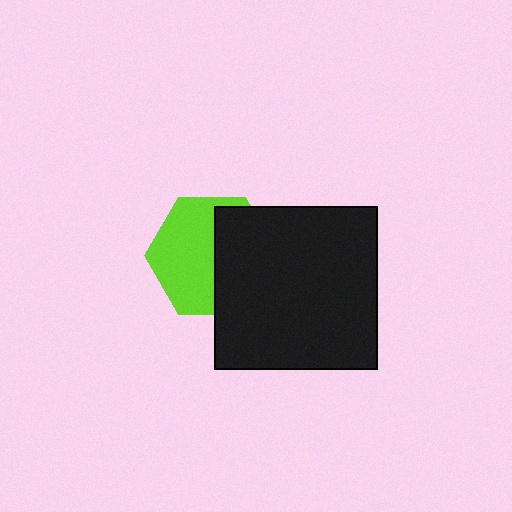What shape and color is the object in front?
The object in front is a black square.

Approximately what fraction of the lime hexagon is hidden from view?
Roughly 46% of the lime hexagon is hidden behind the black square.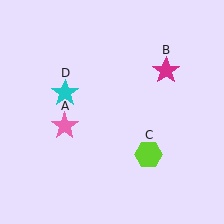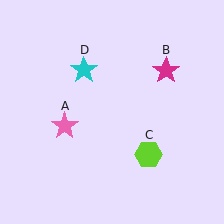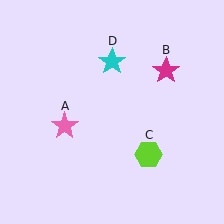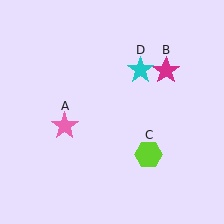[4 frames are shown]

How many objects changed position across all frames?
1 object changed position: cyan star (object D).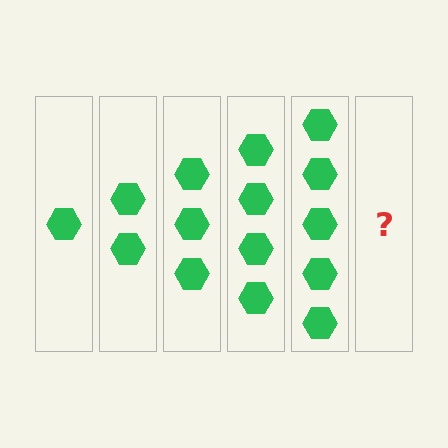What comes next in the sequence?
The next element should be 6 hexagons.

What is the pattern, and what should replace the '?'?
The pattern is that each step adds one more hexagon. The '?' should be 6 hexagons.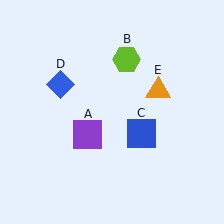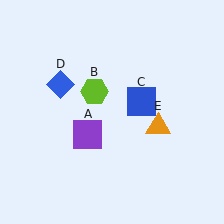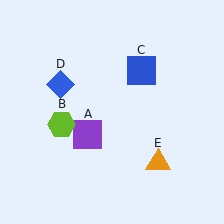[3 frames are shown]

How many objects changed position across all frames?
3 objects changed position: lime hexagon (object B), blue square (object C), orange triangle (object E).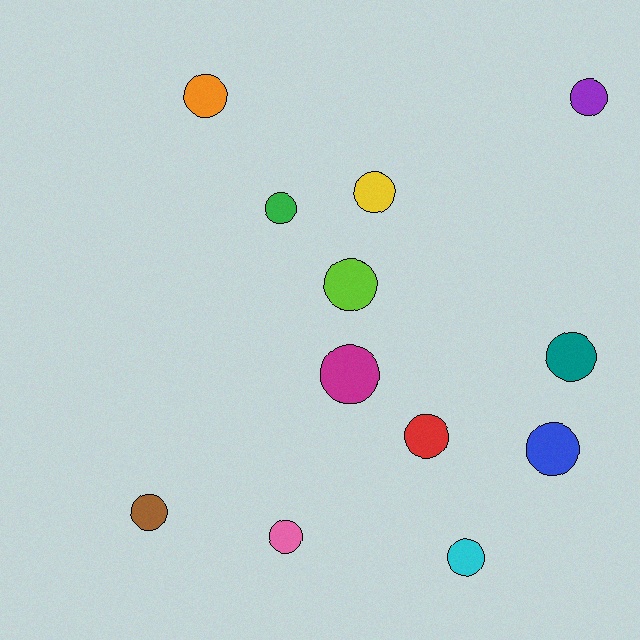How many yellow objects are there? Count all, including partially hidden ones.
There is 1 yellow object.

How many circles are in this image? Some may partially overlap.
There are 12 circles.